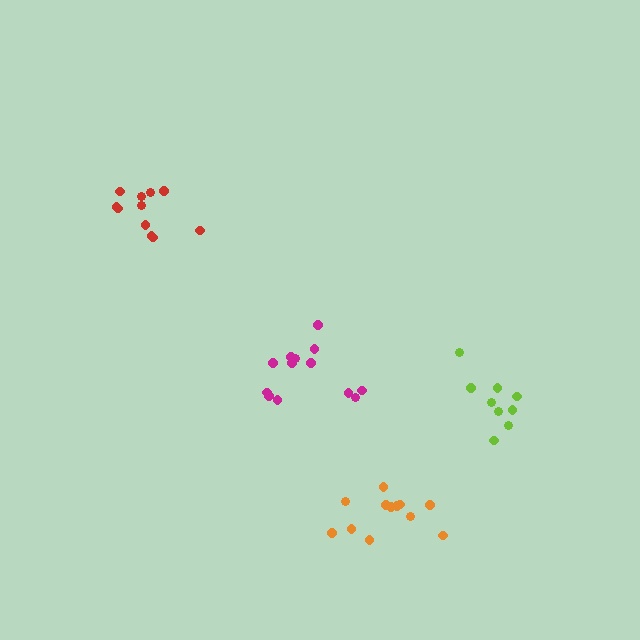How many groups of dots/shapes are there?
There are 4 groups.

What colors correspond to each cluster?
The clusters are colored: orange, red, magenta, lime.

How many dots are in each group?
Group 1: 12 dots, Group 2: 11 dots, Group 3: 13 dots, Group 4: 9 dots (45 total).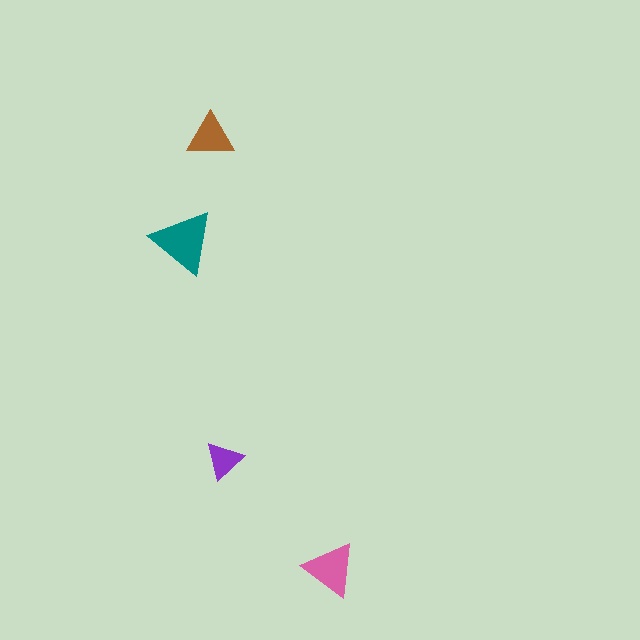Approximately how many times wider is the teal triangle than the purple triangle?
About 1.5 times wider.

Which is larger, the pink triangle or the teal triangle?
The teal one.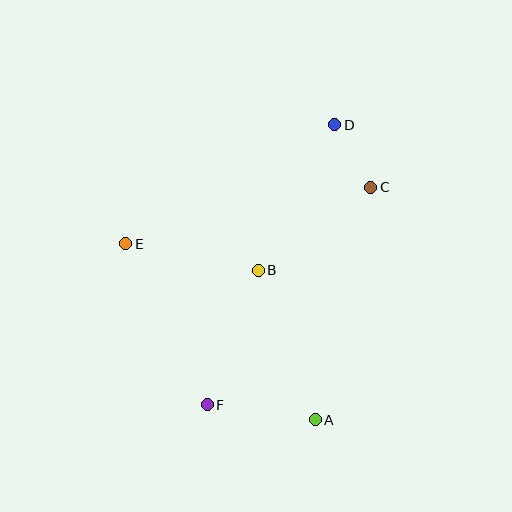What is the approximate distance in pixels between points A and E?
The distance between A and E is approximately 259 pixels.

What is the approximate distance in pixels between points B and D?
The distance between B and D is approximately 164 pixels.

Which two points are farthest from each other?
Points D and F are farthest from each other.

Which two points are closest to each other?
Points C and D are closest to each other.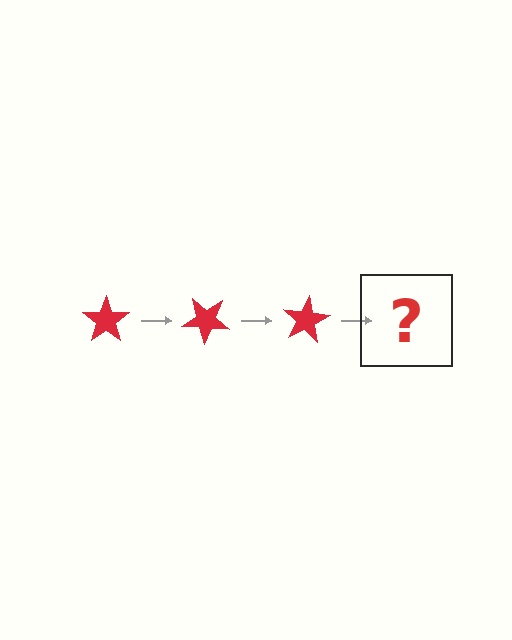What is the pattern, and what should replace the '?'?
The pattern is that the star rotates 40 degrees each step. The '?' should be a red star rotated 120 degrees.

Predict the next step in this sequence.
The next step is a red star rotated 120 degrees.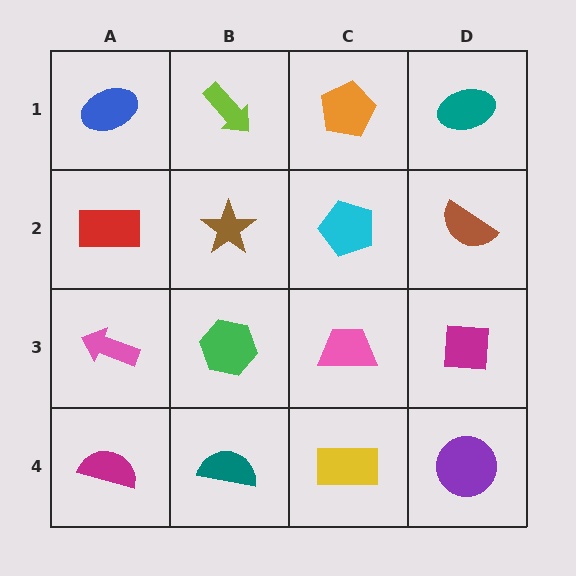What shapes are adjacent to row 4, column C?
A pink trapezoid (row 3, column C), a teal semicircle (row 4, column B), a purple circle (row 4, column D).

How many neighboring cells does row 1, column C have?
3.